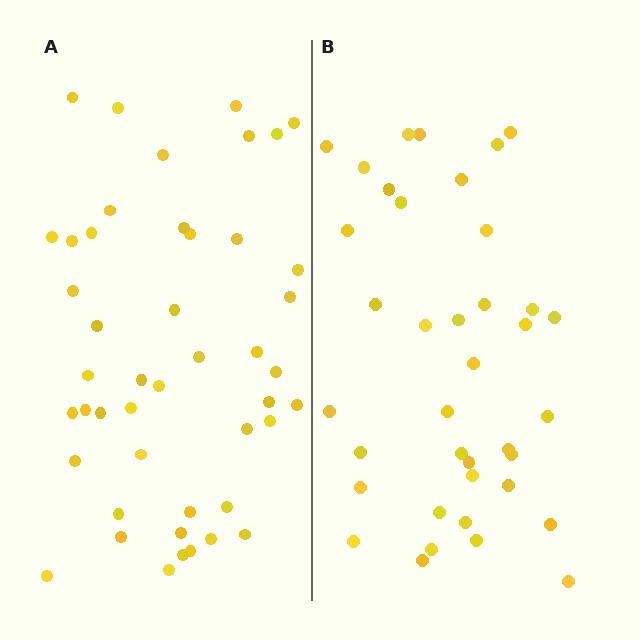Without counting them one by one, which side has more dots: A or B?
Region A (the left region) has more dots.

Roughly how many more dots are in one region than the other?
Region A has roughly 8 or so more dots than region B.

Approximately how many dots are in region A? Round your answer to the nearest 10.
About 50 dots. (The exact count is 46, which rounds to 50.)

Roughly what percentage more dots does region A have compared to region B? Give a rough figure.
About 20% more.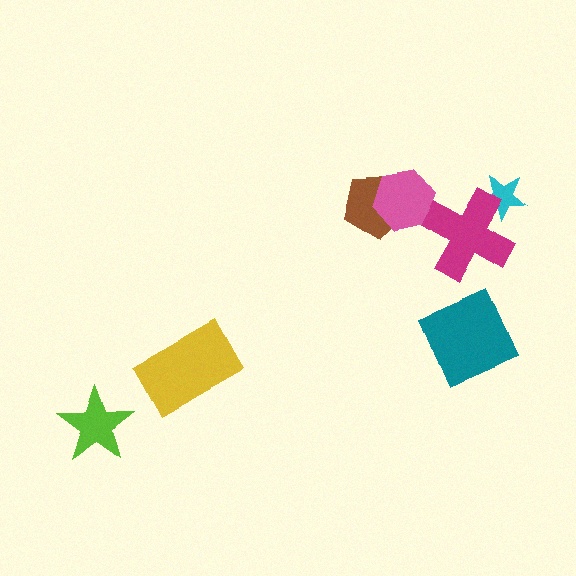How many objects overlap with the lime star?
0 objects overlap with the lime star.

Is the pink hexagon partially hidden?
No, no other shape covers it.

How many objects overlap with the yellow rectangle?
0 objects overlap with the yellow rectangle.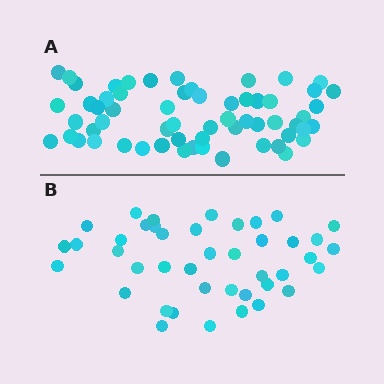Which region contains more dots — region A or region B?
Region A (the top region) has more dots.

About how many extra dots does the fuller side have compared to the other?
Region A has approximately 20 more dots than region B.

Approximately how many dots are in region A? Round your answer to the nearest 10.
About 60 dots.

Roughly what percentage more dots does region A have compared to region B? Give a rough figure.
About 45% more.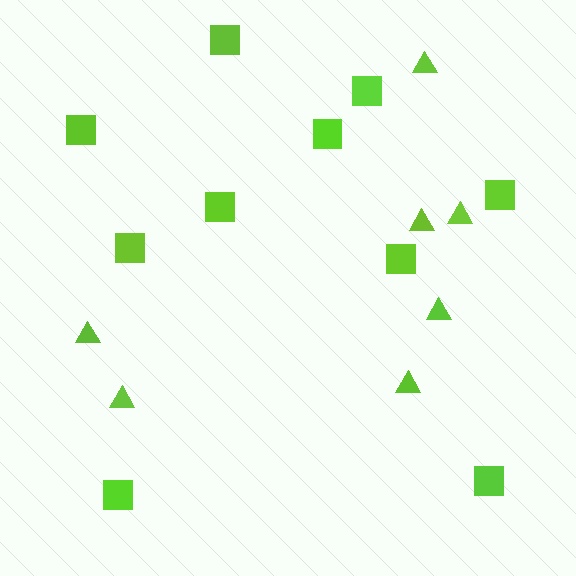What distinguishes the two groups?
There are 2 groups: one group of squares (10) and one group of triangles (7).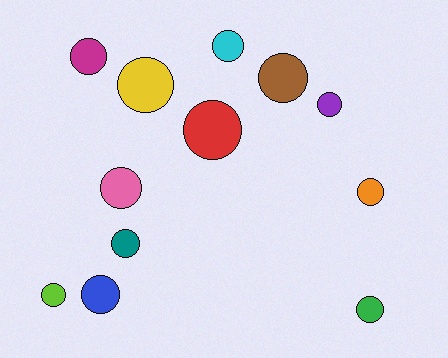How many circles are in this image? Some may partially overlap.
There are 12 circles.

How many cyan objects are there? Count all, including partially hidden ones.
There is 1 cyan object.